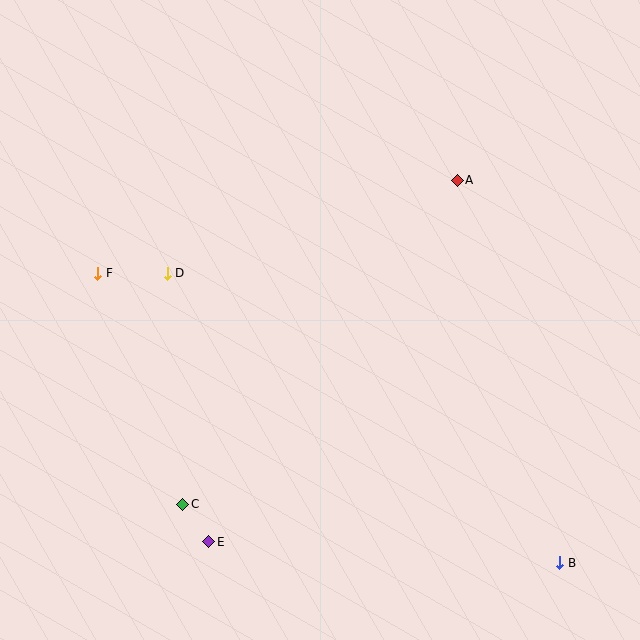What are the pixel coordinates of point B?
Point B is at (560, 563).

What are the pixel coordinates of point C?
Point C is at (183, 504).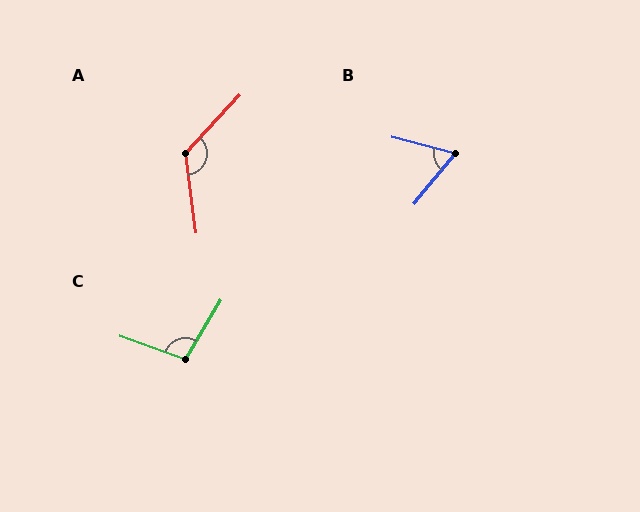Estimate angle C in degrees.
Approximately 101 degrees.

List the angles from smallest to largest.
B (65°), C (101°), A (130°).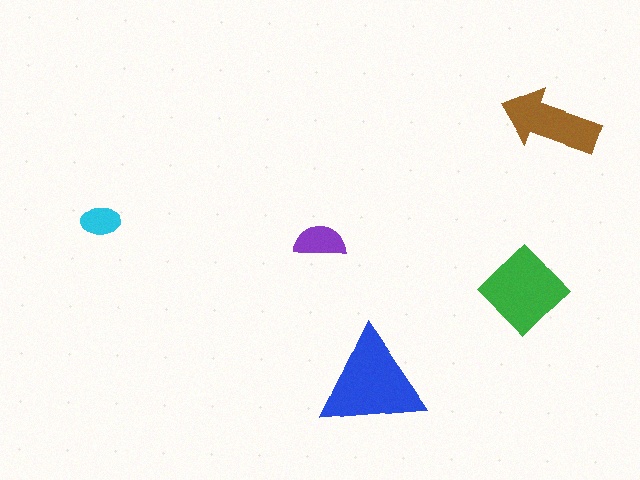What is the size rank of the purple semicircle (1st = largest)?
4th.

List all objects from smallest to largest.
The cyan ellipse, the purple semicircle, the brown arrow, the green diamond, the blue triangle.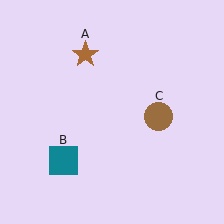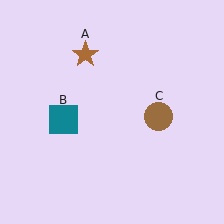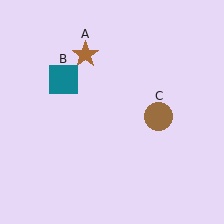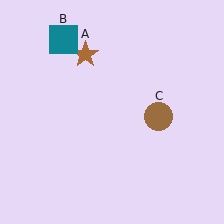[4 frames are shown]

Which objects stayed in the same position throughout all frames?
Brown star (object A) and brown circle (object C) remained stationary.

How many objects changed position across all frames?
1 object changed position: teal square (object B).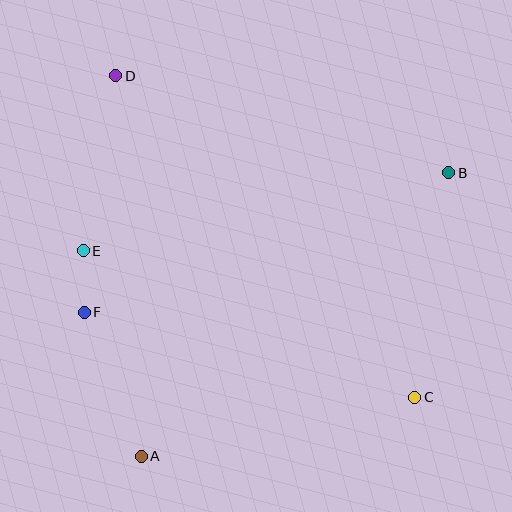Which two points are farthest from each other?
Points C and D are farthest from each other.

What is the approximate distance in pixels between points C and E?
The distance between C and E is approximately 362 pixels.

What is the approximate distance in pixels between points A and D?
The distance between A and D is approximately 382 pixels.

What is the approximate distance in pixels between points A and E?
The distance between A and E is approximately 214 pixels.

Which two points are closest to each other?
Points E and F are closest to each other.